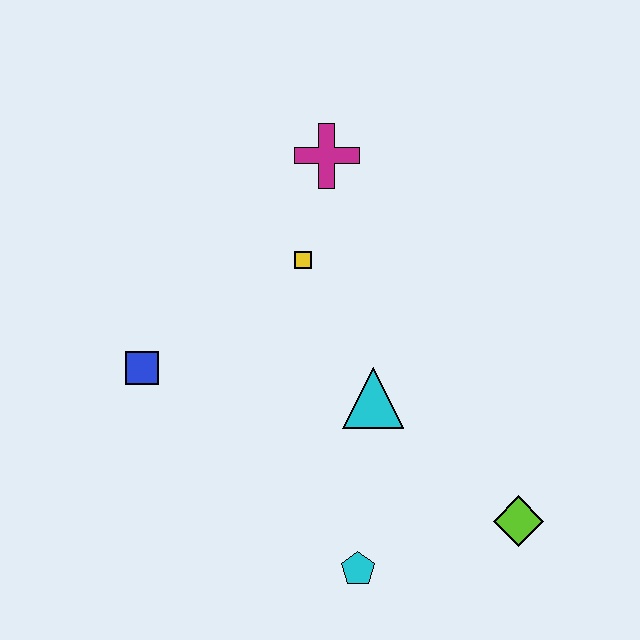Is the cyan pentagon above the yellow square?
No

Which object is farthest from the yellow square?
The lime diamond is farthest from the yellow square.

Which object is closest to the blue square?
The yellow square is closest to the blue square.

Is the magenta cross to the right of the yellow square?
Yes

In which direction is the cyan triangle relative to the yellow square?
The cyan triangle is below the yellow square.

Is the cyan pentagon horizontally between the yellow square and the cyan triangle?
Yes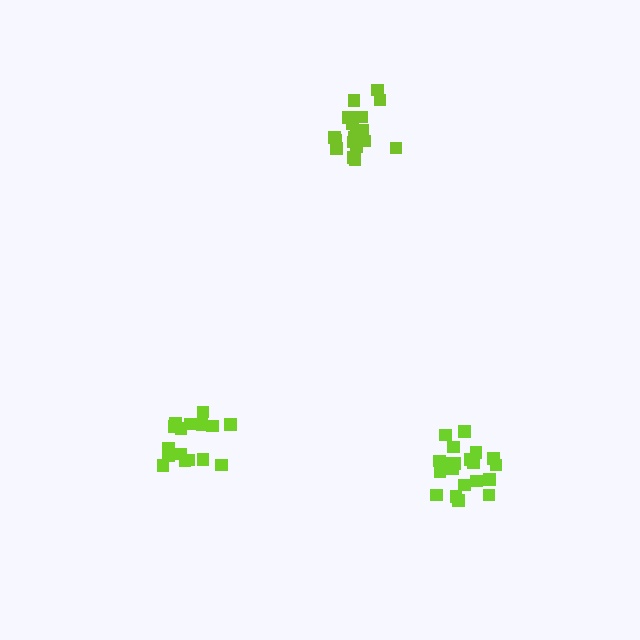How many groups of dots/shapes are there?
There are 3 groups.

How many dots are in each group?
Group 1: 20 dots, Group 2: 18 dots, Group 3: 16 dots (54 total).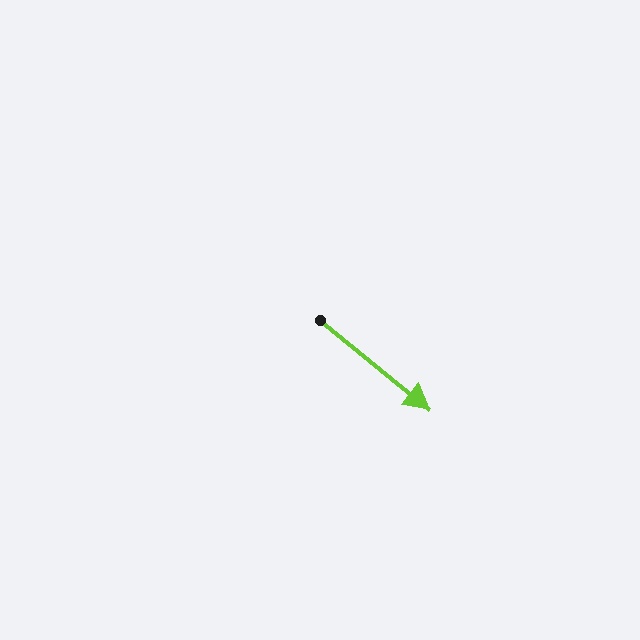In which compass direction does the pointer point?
Southeast.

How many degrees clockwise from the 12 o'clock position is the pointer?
Approximately 129 degrees.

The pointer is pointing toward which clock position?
Roughly 4 o'clock.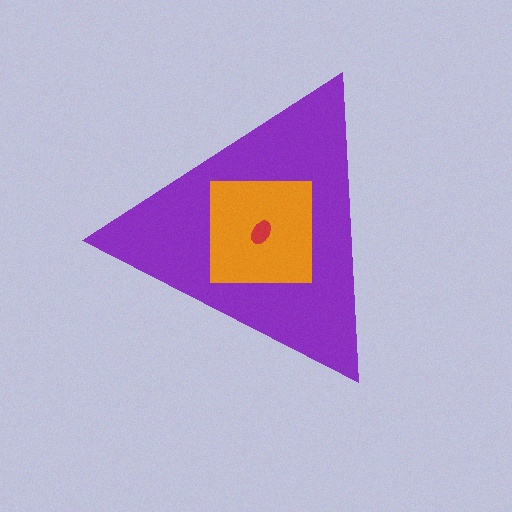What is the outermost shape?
The purple triangle.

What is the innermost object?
The red ellipse.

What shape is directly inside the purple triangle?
The orange square.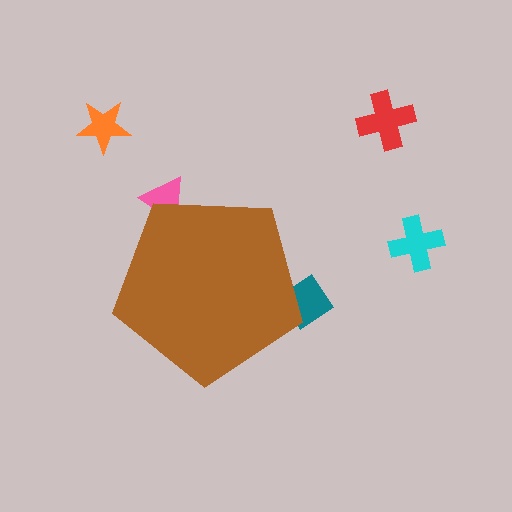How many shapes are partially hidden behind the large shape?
2 shapes are partially hidden.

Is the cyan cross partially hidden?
No, the cyan cross is fully visible.